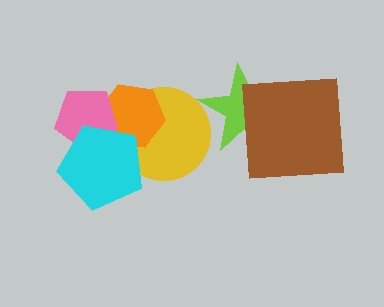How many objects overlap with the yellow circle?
3 objects overlap with the yellow circle.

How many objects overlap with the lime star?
2 objects overlap with the lime star.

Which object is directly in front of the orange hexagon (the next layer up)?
The pink pentagon is directly in front of the orange hexagon.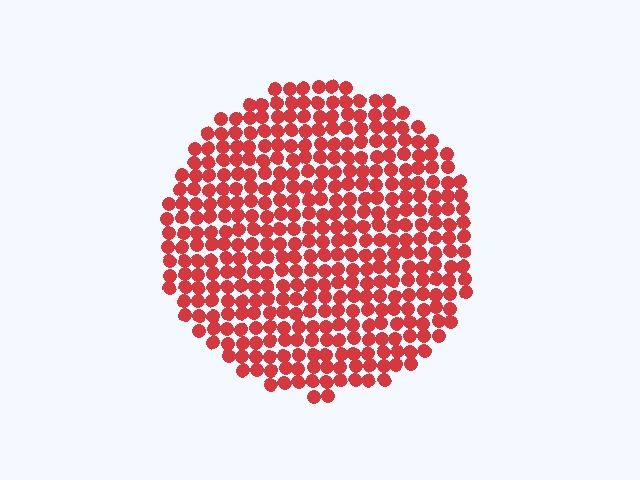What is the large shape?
The large shape is a circle.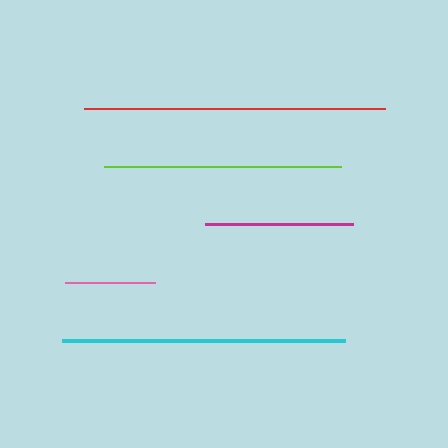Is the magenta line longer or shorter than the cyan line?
The cyan line is longer than the magenta line.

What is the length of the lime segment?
The lime segment is approximately 237 pixels long.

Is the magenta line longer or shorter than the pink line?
The magenta line is longer than the pink line.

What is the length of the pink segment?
The pink segment is approximately 90 pixels long.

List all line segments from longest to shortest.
From longest to shortest: red, cyan, lime, magenta, pink.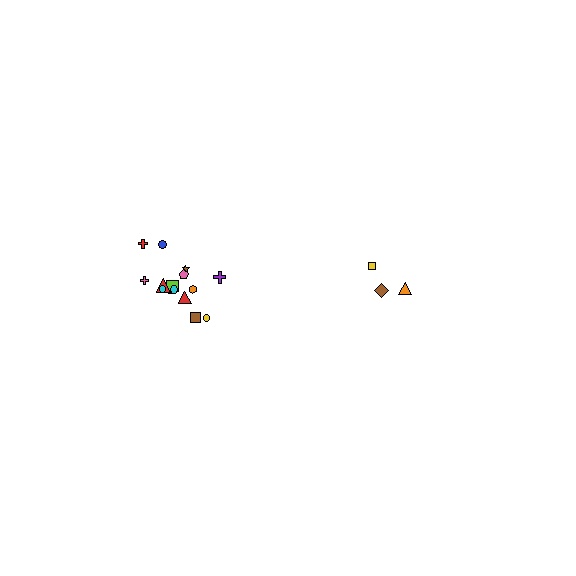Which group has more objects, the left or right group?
The left group.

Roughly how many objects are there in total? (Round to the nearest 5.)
Roughly 20 objects in total.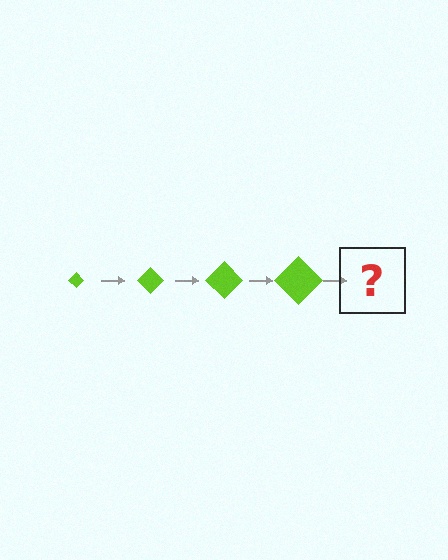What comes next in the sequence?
The next element should be a lime diamond, larger than the previous one.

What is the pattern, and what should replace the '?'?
The pattern is that the diamond gets progressively larger each step. The '?' should be a lime diamond, larger than the previous one.